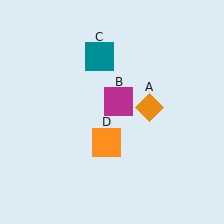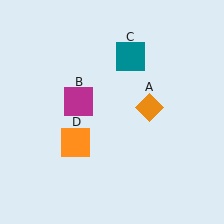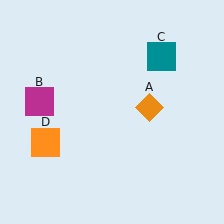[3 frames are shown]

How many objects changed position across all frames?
3 objects changed position: magenta square (object B), teal square (object C), orange square (object D).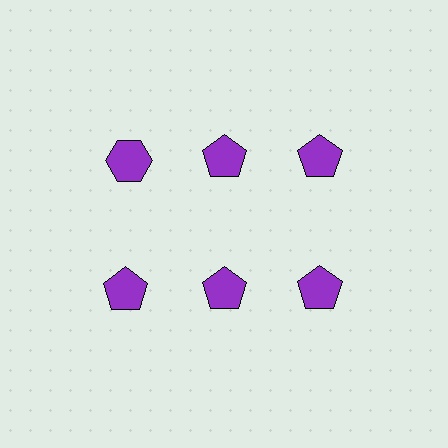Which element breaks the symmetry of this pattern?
The purple hexagon in the top row, leftmost column breaks the symmetry. All other shapes are purple pentagons.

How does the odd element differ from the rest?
It has a different shape: hexagon instead of pentagon.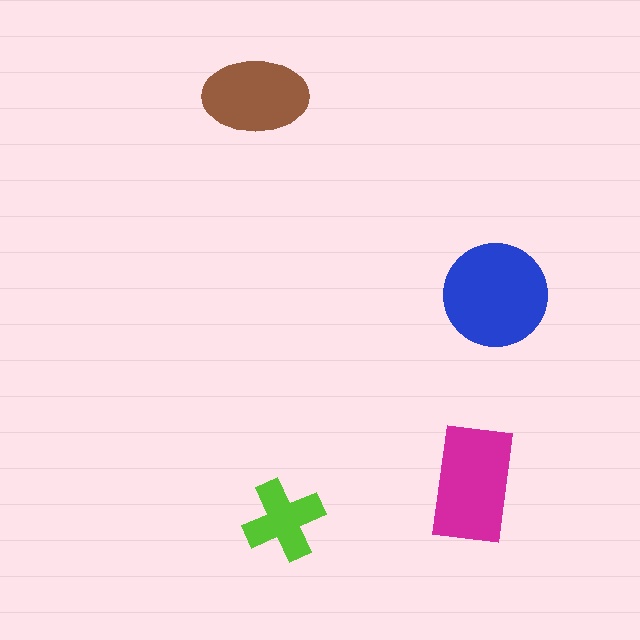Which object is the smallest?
The lime cross.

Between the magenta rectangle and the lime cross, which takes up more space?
The magenta rectangle.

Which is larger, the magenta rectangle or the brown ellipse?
The magenta rectangle.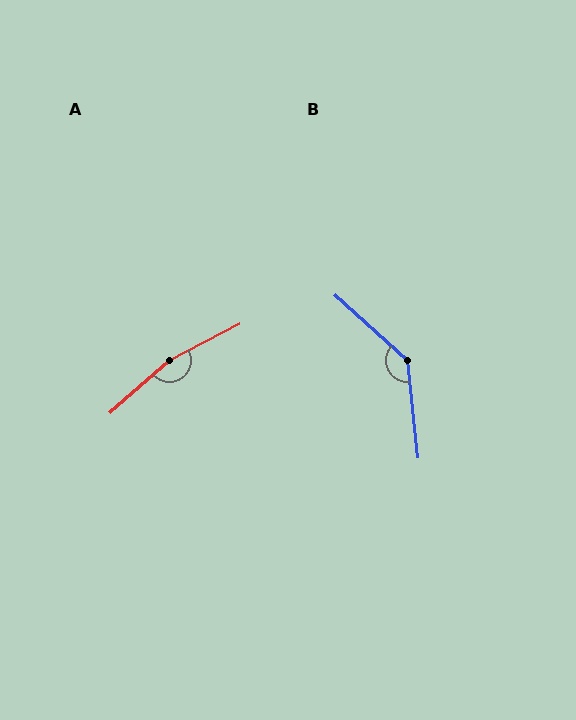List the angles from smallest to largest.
B (139°), A (166°).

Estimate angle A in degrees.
Approximately 166 degrees.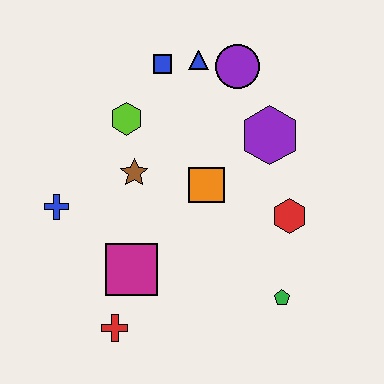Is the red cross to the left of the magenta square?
Yes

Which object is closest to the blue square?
The blue triangle is closest to the blue square.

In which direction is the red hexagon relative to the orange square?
The red hexagon is to the right of the orange square.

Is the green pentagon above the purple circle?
No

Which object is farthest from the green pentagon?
The blue square is farthest from the green pentagon.